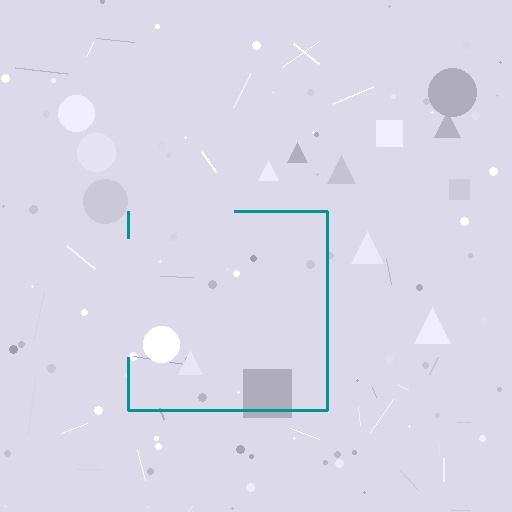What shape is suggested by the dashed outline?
The dashed outline suggests a square.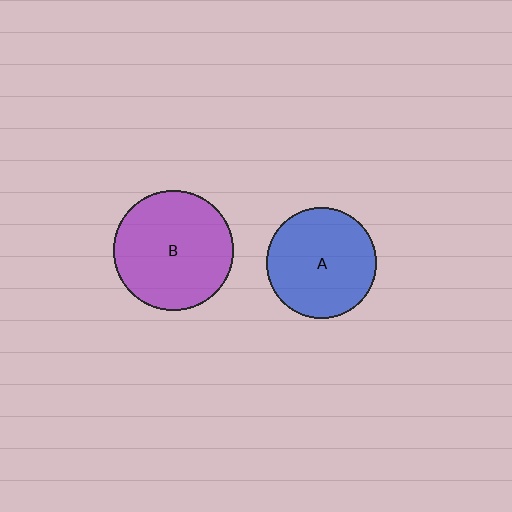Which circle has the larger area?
Circle B (purple).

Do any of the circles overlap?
No, none of the circles overlap.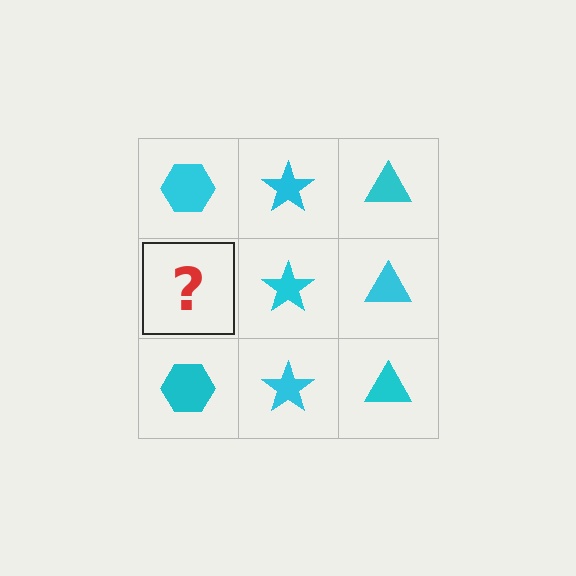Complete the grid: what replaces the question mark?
The question mark should be replaced with a cyan hexagon.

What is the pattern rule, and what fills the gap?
The rule is that each column has a consistent shape. The gap should be filled with a cyan hexagon.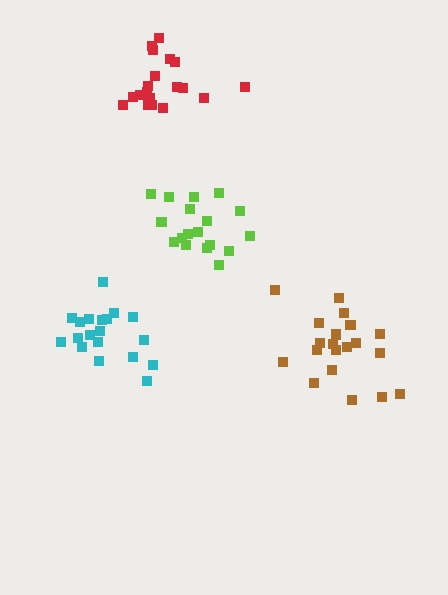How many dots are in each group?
Group 1: 19 dots, Group 2: 20 dots, Group 3: 19 dots, Group 4: 18 dots (76 total).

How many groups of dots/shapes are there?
There are 4 groups.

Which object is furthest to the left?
The cyan cluster is leftmost.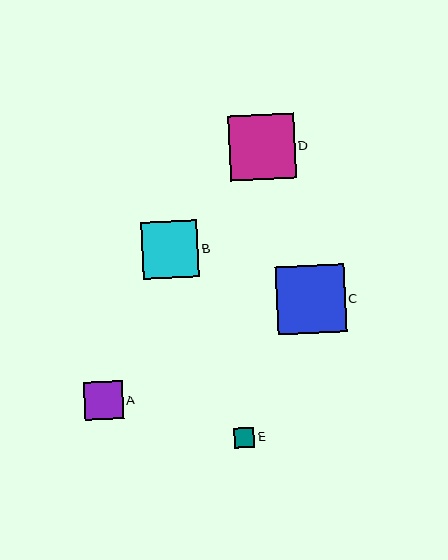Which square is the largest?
Square C is the largest with a size of approximately 69 pixels.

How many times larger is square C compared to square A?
Square C is approximately 1.8 times the size of square A.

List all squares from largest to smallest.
From largest to smallest: C, D, B, A, E.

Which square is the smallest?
Square E is the smallest with a size of approximately 20 pixels.